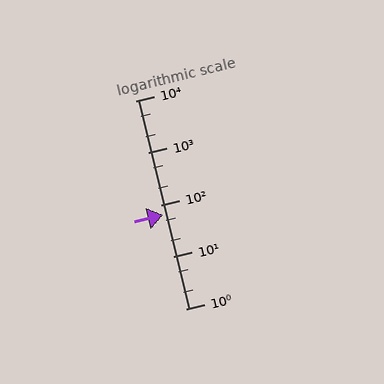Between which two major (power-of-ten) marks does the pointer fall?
The pointer is between 10 and 100.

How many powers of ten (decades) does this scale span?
The scale spans 4 decades, from 1 to 10000.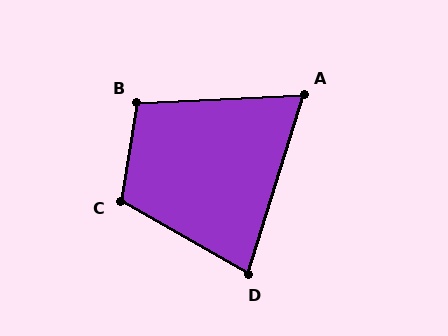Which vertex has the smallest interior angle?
A, at approximately 70 degrees.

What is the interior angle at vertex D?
Approximately 78 degrees (acute).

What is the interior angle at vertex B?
Approximately 102 degrees (obtuse).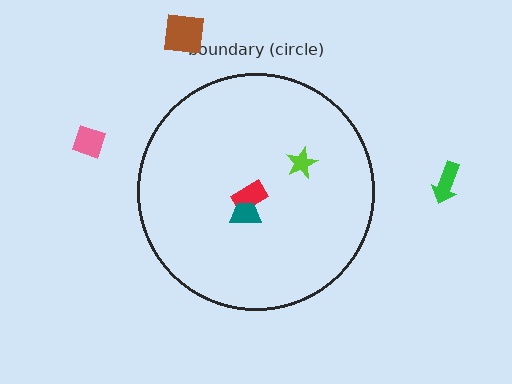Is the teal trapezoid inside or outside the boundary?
Inside.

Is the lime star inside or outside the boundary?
Inside.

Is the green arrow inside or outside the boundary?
Outside.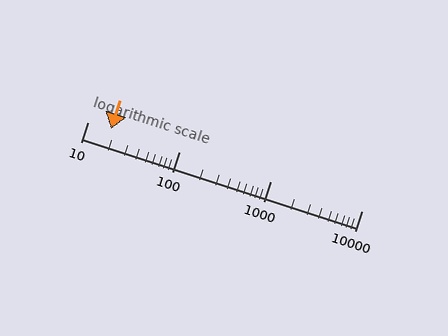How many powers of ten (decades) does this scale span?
The scale spans 3 decades, from 10 to 10000.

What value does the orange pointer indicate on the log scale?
The pointer indicates approximately 18.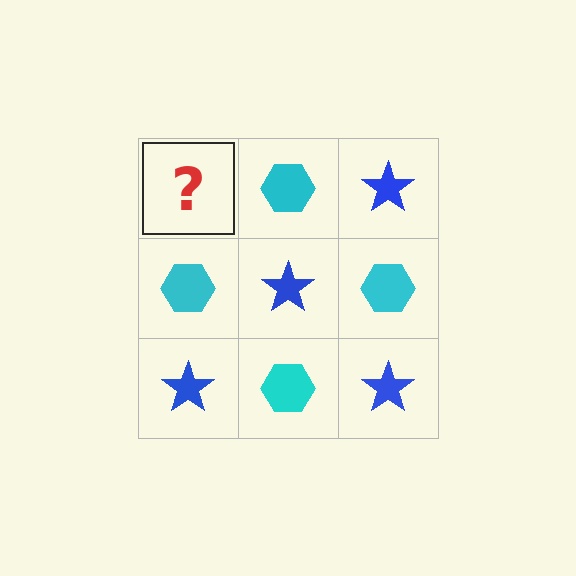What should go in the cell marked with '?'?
The missing cell should contain a blue star.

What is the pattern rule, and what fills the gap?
The rule is that it alternates blue star and cyan hexagon in a checkerboard pattern. The gap should be filled with a blue star.